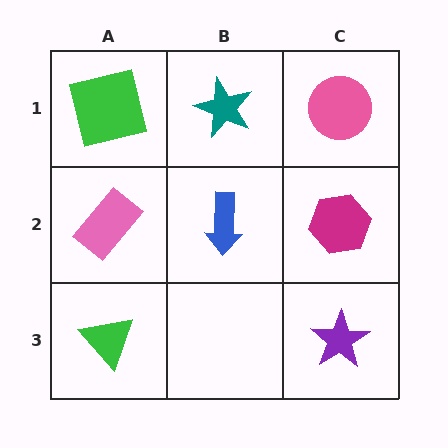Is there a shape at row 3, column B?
No, that cell is empty.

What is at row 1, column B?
A teal star.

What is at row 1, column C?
A pink circle.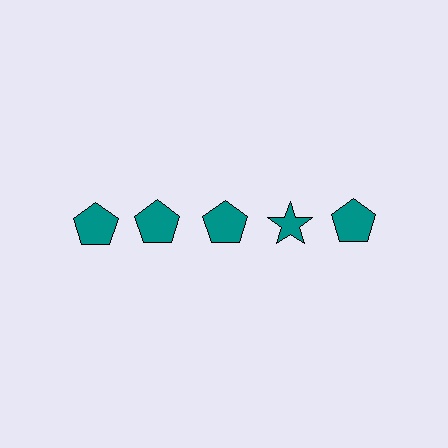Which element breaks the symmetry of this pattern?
The teal star in the top row, second from right column breaks the symmetry. All other shapes are teal pentagons.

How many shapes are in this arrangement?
There are 5 shapes arranged in a grid pattern.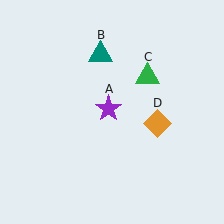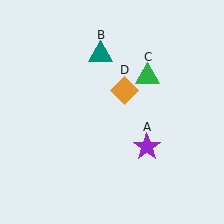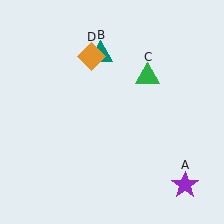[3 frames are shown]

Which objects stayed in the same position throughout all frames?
Teal triangle (object B) and green triangle (object C) remained stationary.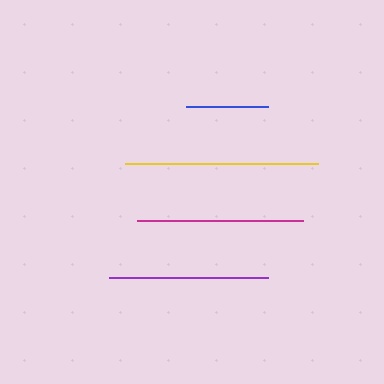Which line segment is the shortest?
The blue line is the shortest at approximately 82 pixels.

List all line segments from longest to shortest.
From longest to shortest: yellow, magenta, purple, blue.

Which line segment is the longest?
The yellow line is the longest at approximately 192 pixels.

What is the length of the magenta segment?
The magenta segment is approximately 166 pixels long.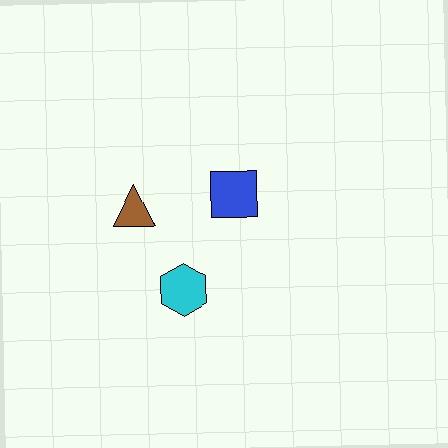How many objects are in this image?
There are 3 objects.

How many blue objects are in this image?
There is 1 blue object.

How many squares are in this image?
There is 1 square.